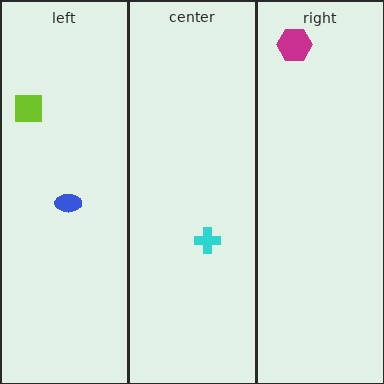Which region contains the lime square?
The left region.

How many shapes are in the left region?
2.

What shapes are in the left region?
The lime square, the blue ellipse.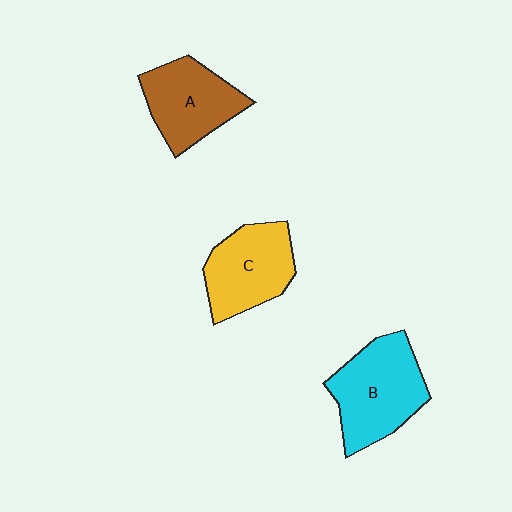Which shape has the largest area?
Shape B (cyan).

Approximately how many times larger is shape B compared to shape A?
Approximately 1.2 times.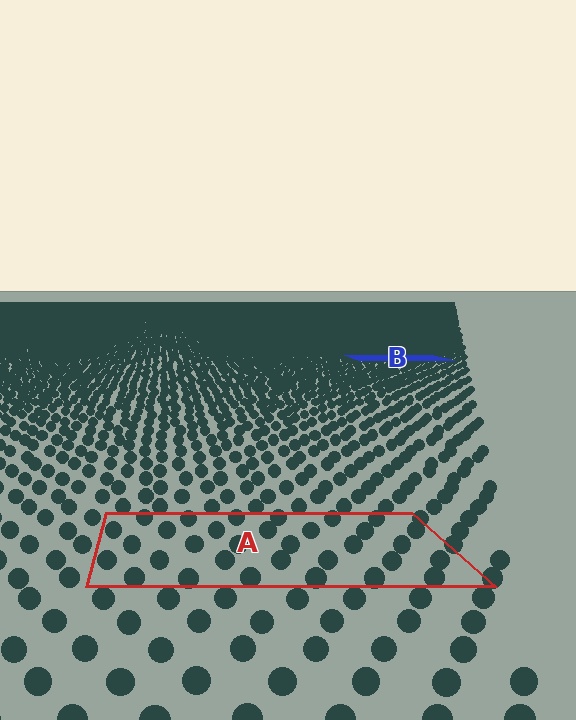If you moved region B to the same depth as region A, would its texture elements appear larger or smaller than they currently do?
They would appear larger. At a closer depth, the same texture elements are projected at a bigger on-screen size.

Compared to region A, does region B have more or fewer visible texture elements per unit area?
Region B has more texture elements per unit area — they are packed more densely because it is farther away.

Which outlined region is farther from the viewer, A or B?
Region B is farther from the viewer — the texture elements inside it appear smaller and more densely packed.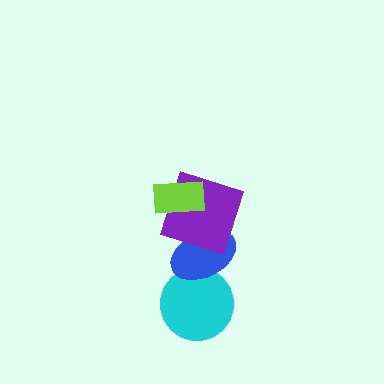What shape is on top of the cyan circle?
The blue ellipse is on top of the cyan circle.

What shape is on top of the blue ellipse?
The purple square is on top of the blue ellipse.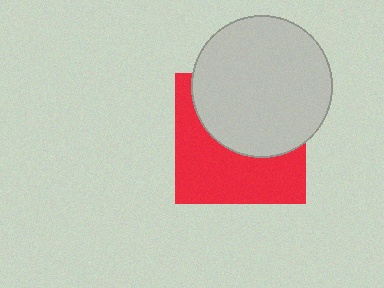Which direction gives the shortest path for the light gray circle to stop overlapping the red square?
Moving up gives the shortest separation.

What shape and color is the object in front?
The object in front is a light gray circle.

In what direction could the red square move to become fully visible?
The red square could move down. That would shift it out from behind the light gray circle entirely.